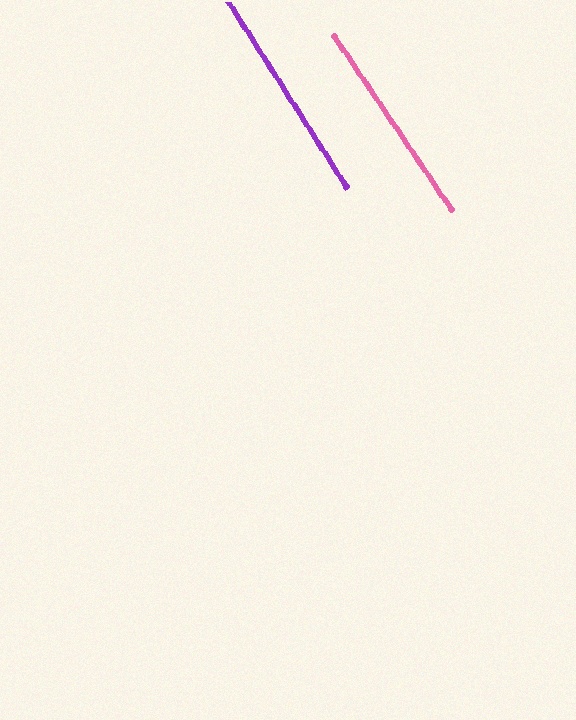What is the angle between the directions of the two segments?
Approximately 2 degrees.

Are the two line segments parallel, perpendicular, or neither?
Parallel — their directions differ by only 1.8°.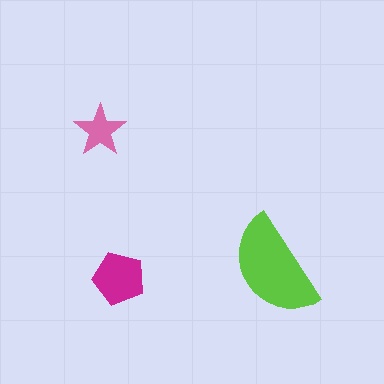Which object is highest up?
The pink star is topmost.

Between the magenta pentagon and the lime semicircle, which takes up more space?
The lime semicircle.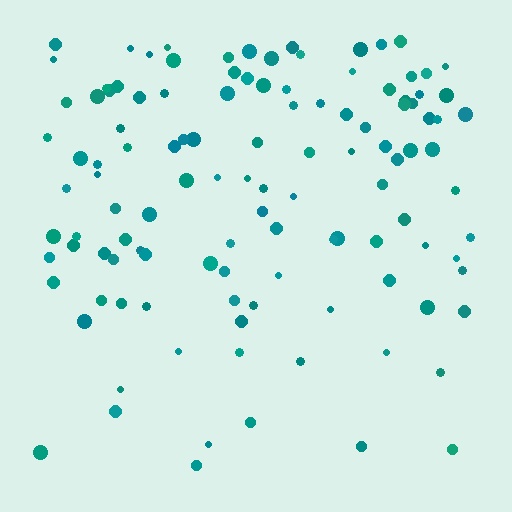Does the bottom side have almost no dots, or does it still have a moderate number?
Still a moderate number, just noticeably fewer than the top.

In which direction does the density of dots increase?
From bottom to top, with the top side densest.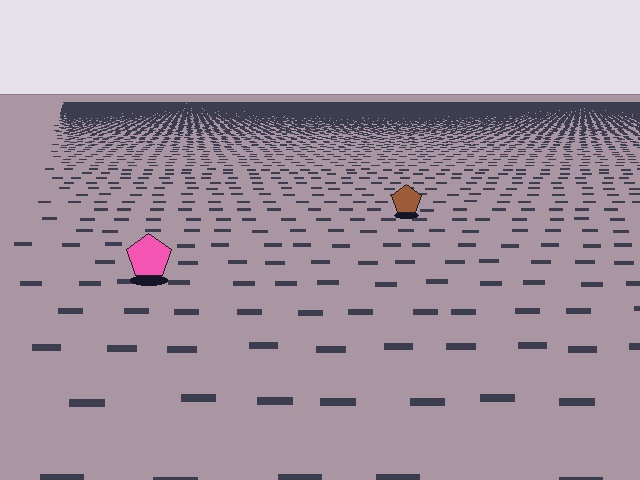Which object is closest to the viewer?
The pink pentagon is closest. The texture marks near it are larger and more spread out.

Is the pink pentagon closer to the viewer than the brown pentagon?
Yes. The pink pentagon is closer — you can tell from the texture gradient: the ground texture is coarser near it.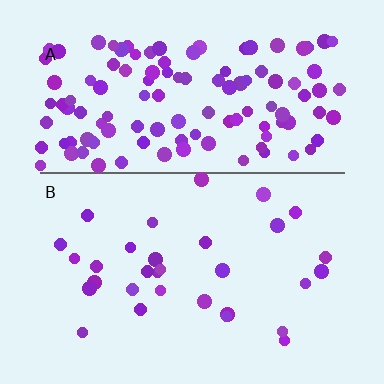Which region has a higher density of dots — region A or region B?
A (the top).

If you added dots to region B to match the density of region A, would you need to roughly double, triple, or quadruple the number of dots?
Approximately quadruple.